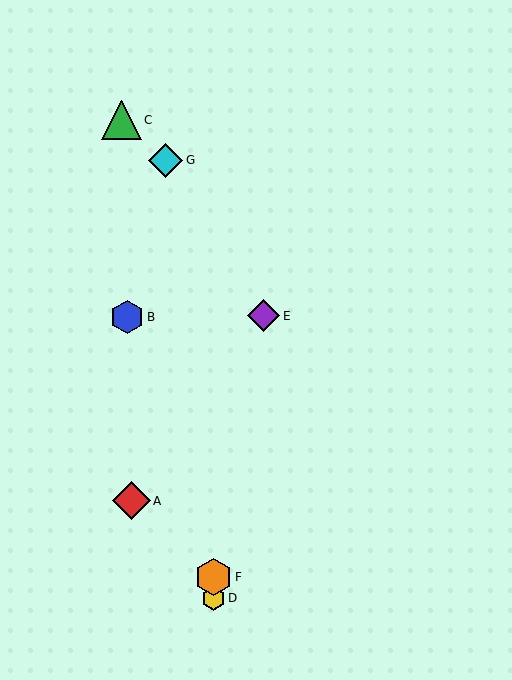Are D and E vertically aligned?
No, D is at x≈213 and E is at x≈264.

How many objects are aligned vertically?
2 objects (D, F) are aligned vertically.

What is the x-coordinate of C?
Object C is at x≈122.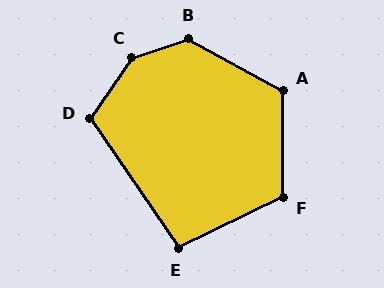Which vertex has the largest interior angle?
C, at approximately 143 degrees.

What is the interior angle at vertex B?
Approximately 133 degrees (obtuse).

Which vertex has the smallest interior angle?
E, at approximately 98 degrees.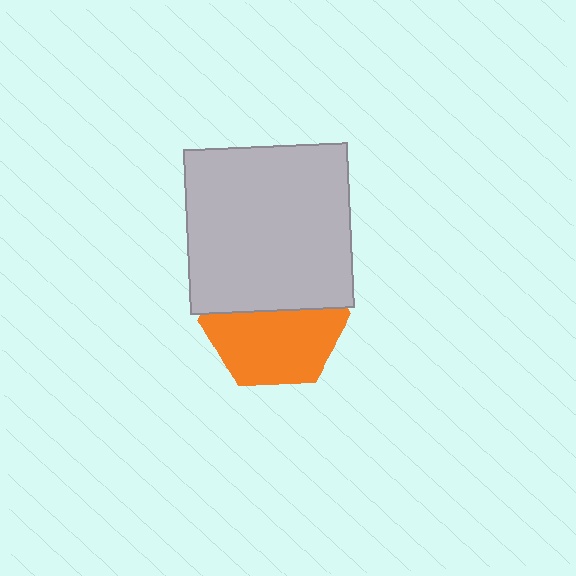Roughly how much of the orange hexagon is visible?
About half of it is visible (roughly 55%).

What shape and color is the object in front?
The object in front is a light gray square.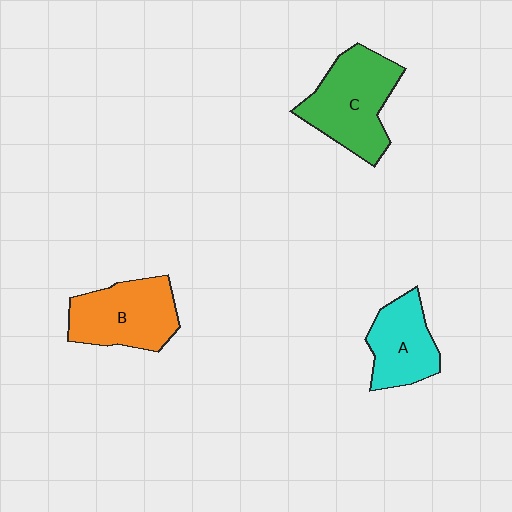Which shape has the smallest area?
Shape A (cyan).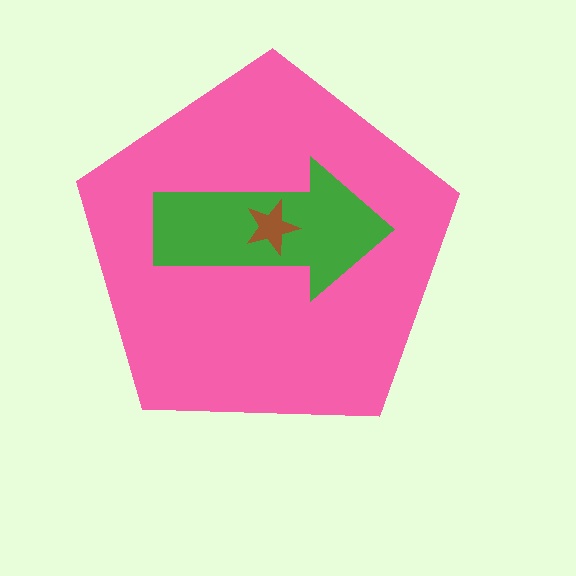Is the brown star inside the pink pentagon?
Yes.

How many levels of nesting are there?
3.